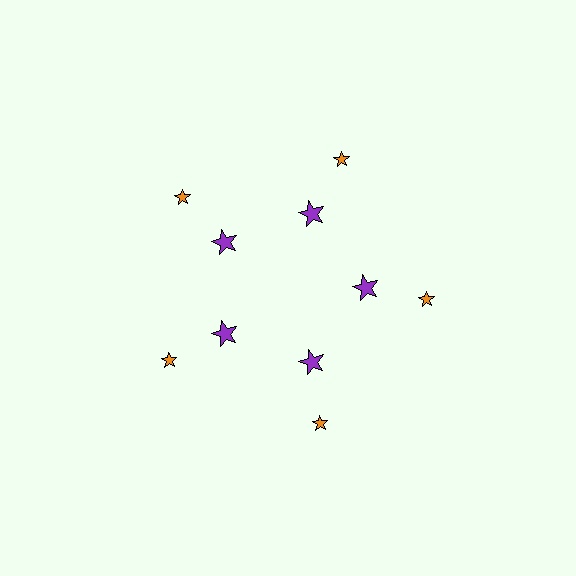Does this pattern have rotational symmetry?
Yes, this pattern has 5-fold rotational symmetry. It looks the same after rotating 72 degrees around the center.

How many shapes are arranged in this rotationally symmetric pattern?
There are 10 shapes, arranged in 5 groups of 2.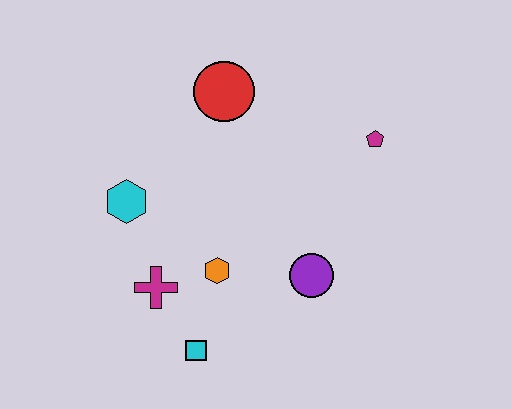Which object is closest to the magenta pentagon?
The purple circle is closest to the magenta pentagon.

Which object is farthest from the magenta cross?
The magenta pentagon is farthest from the magenta cross.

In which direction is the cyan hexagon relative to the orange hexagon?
The cyan hexagon is to the left of the orange hexagon.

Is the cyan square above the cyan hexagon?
No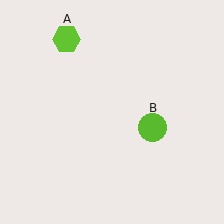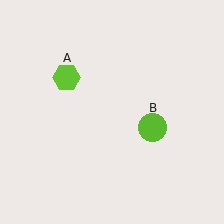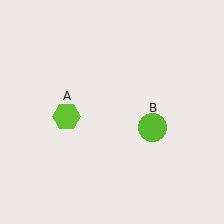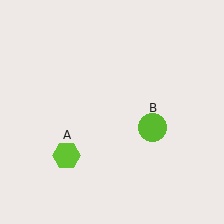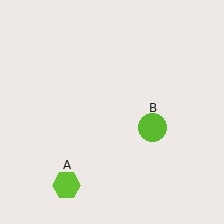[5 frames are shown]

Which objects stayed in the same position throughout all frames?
Lime circle (object B) remained stationary.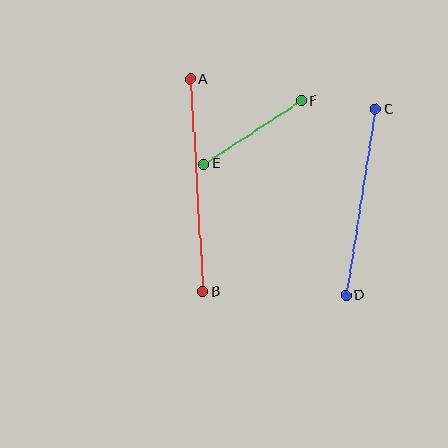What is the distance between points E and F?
The distance is approximately 116 pixels.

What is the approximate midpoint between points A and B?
The midpoint is at approximately (197, 186) pixels.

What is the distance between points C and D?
The distance is approximately 189 pixels.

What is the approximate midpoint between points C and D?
The midpoint is at approximately (360, 202) pixels.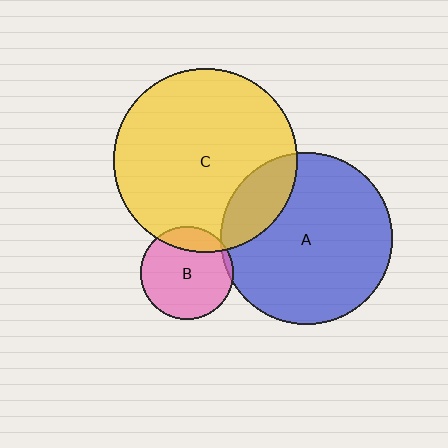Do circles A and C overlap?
Yes.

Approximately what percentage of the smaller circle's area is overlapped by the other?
Approximately 20%.